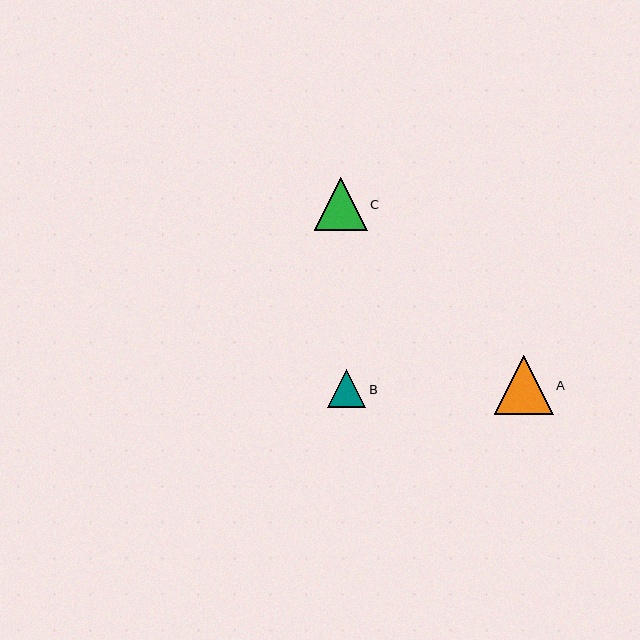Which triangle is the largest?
Triangle A is the largest with a size of approximately 59 pixels.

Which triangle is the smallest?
Triangle B is the smallest with a size of approximately 38 pixels.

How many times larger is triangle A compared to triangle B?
Triangle A is approximately 1.6 times the size of triangle B.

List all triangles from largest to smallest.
From largest to smallest: A, C, B.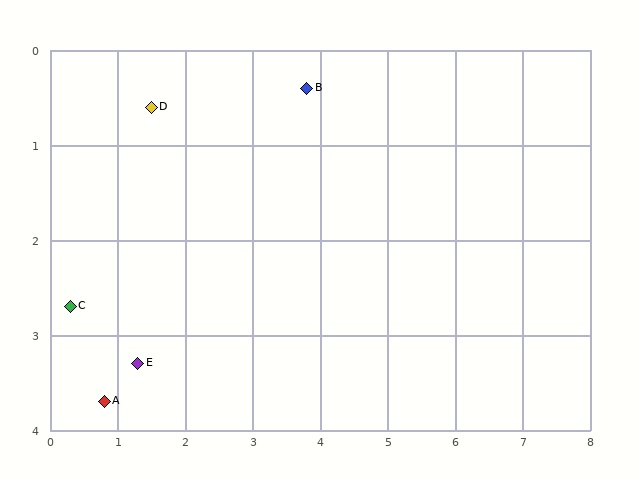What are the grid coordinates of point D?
Point D is at approximately (1.5, 0.6).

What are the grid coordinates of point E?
Point E is at approximately (1.3, 3.3).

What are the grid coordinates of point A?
Point A is at approximately (0.8, 3.7).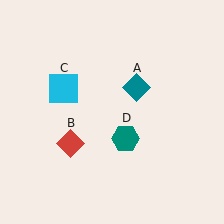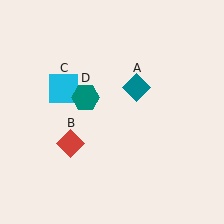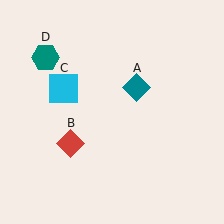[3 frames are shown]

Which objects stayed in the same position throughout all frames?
Teal diamond (object A) and red diamond (object B) and cyan square (object C) remained stationary.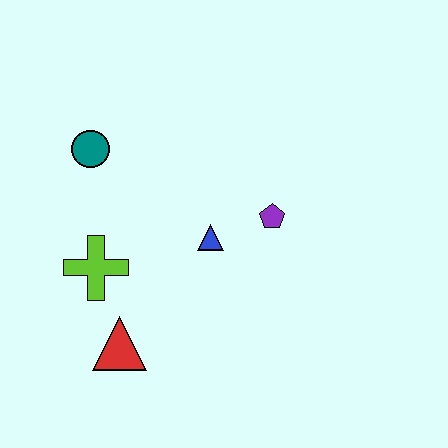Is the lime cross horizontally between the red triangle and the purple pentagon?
No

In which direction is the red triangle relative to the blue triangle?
The red triangle is below the blue triangle.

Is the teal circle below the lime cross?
No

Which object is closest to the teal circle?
The lime cross is closest to the teal circle.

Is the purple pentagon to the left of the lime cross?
No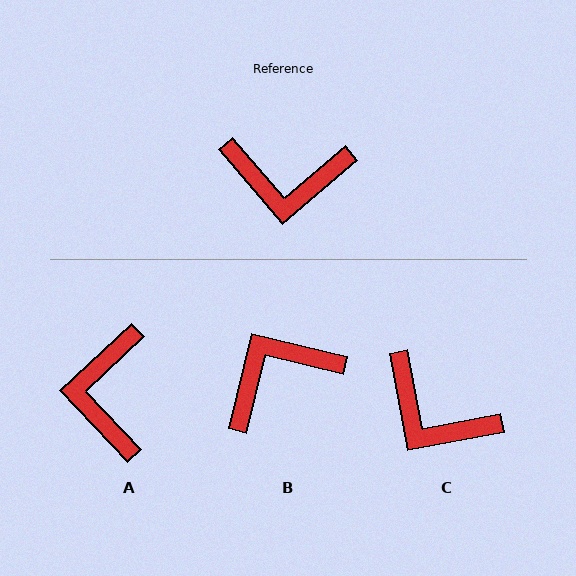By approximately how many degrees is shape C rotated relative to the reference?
Approximately 30 degrees clockwise.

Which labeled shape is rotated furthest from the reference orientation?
B, about 144 degrees away.